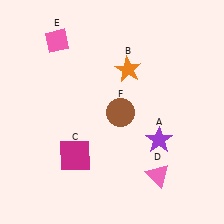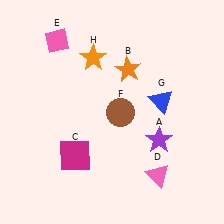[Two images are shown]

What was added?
A blue triangle (G), an orange star (H) were added in Image 2.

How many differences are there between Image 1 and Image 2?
There are 2 differences between the two images.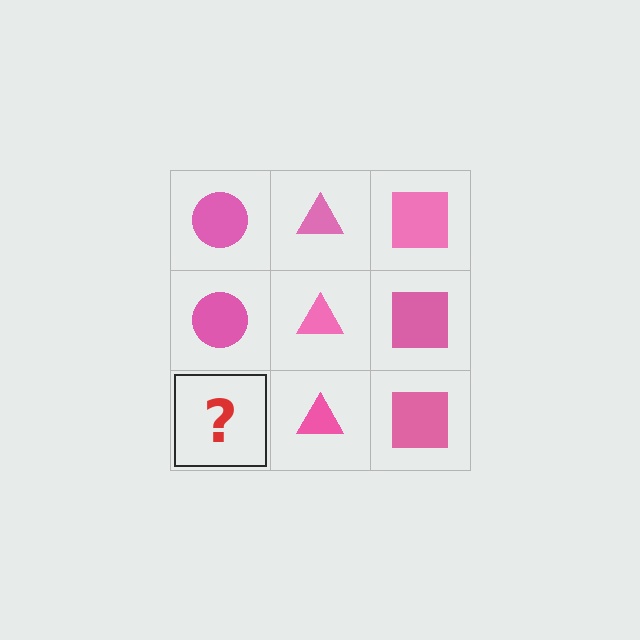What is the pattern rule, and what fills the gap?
The rule is that each column has a consistent shape. The gap should be filled with a pink circle.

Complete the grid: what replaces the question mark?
The question mark should be replaced with a pink circle.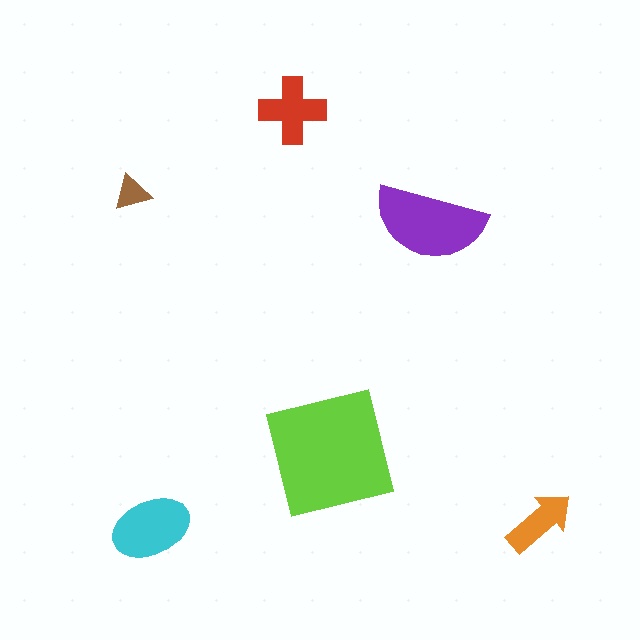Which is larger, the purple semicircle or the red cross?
The purple semicircle.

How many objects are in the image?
There are 6 objects in the image.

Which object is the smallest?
The brown triangle.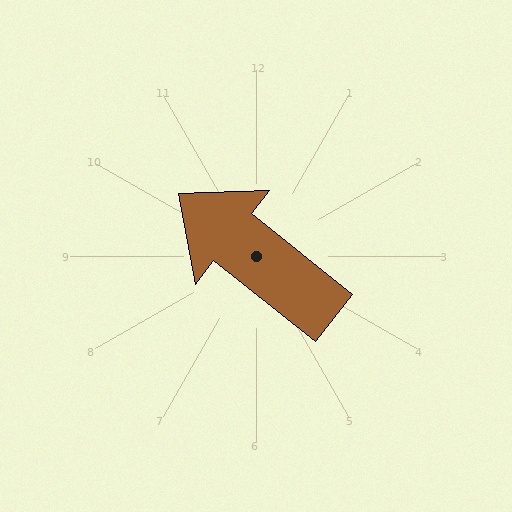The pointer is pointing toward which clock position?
Roughly 10 o'clock.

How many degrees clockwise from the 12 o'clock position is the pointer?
Approximately 309 degrees.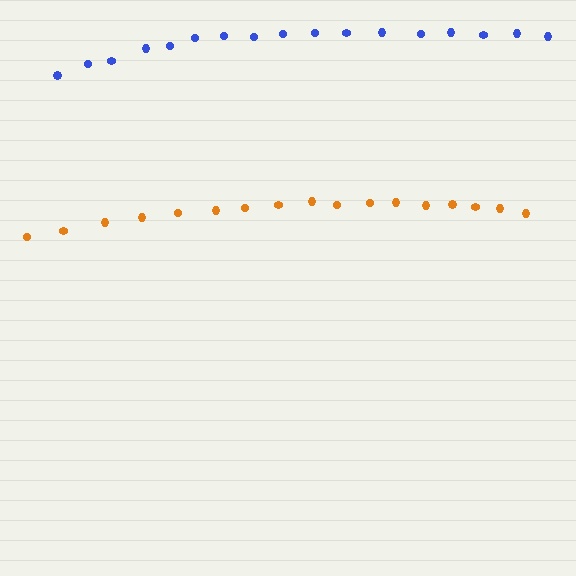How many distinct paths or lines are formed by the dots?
There are 2 distinct paths.